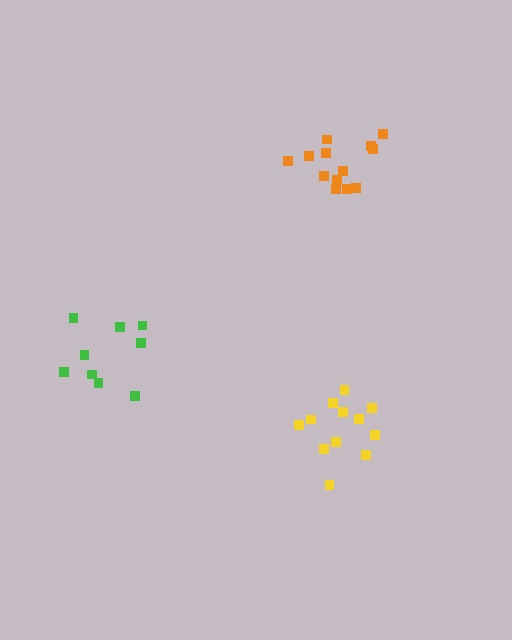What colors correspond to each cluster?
The clusters are colored: green, yellow, orange.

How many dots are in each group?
Group 1: 9 dots, Group 2: 12 dots, Group 3: 13 dots (34 total).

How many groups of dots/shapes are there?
There are 3 groups.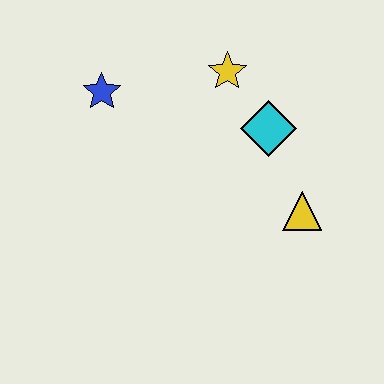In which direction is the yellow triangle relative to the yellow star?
The yellow triangle is below the yellow star.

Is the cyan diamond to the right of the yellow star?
Yes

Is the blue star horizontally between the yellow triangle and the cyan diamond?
No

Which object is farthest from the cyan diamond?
The blue star is farthest from the cyan diamond.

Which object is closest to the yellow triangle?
The cyan diamond is closest to the yellow triangle.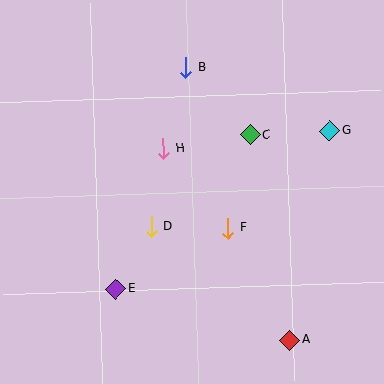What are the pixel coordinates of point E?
Point E is at (116, 289).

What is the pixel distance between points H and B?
The distance between H and B is 84 pixels.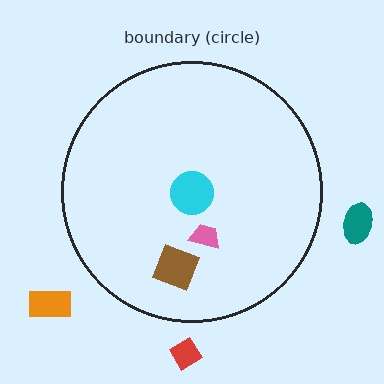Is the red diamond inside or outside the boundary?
Outside.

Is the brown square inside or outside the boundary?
Inside.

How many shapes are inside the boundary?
3 inside, 3 outside.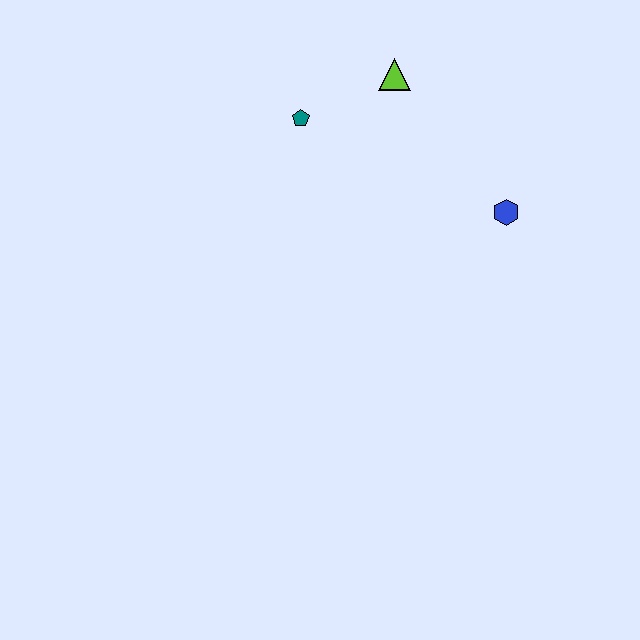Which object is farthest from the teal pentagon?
The blue hexagon is farthest from the teal pentagon.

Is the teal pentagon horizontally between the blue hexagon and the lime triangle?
No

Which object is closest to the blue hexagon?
The lime triangle is closest to the blue hexagon.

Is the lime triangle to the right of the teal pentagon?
Yes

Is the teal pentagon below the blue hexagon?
No